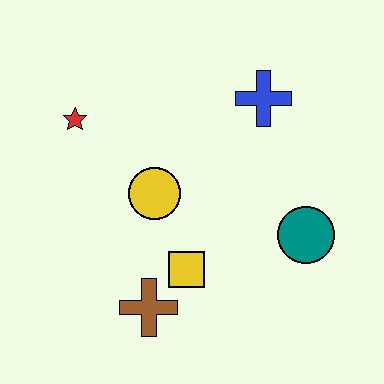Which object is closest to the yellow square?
The brown cross is closest to the yellow square.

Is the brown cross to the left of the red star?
No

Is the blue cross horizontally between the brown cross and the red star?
No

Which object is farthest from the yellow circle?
The teal circle is farthest from the yellow circle.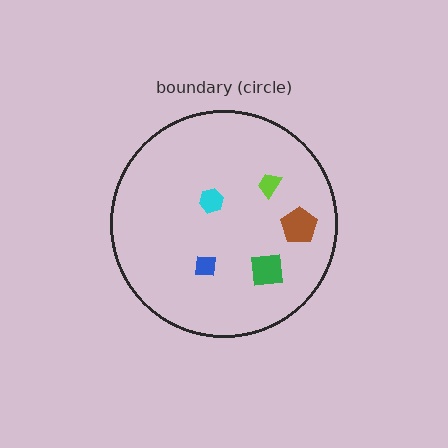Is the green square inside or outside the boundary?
Inside.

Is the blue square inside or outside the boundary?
Inside.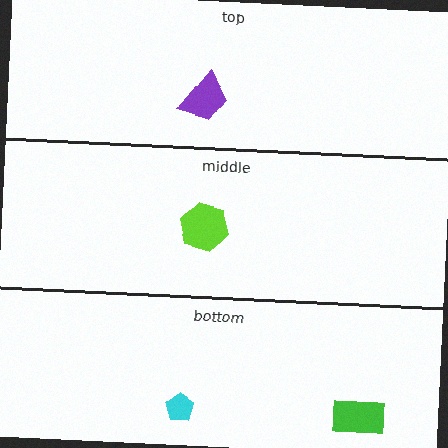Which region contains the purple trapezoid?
The top region.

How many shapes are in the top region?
1.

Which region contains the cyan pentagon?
The bottom region.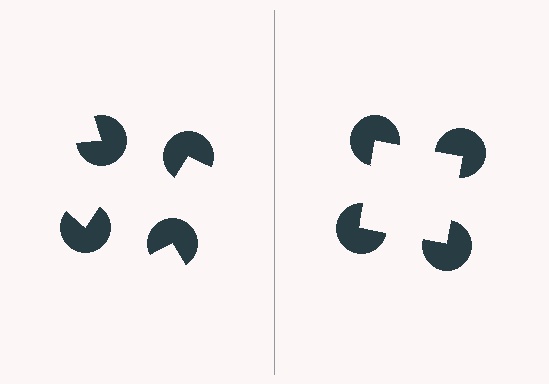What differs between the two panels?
The pac-man discs are positioned identically on both sides; only the wedge orientations differ. On the right they align to a square; on the left they are misaligned.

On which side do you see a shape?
An illusory square appears on the right side. On the left side the wedge cuts are rotated, so no coherent shape forms.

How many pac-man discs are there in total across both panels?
8 — 4 on each side.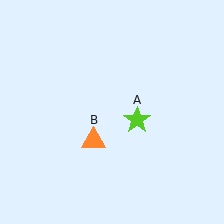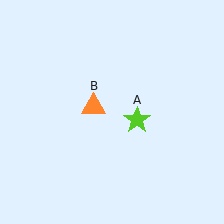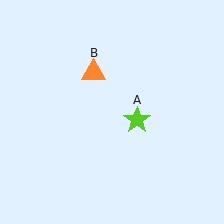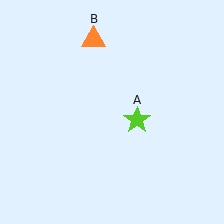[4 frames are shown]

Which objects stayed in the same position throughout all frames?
Lime star (object A) remained stationary.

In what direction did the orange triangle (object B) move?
The orange triangle (object B) moved up.